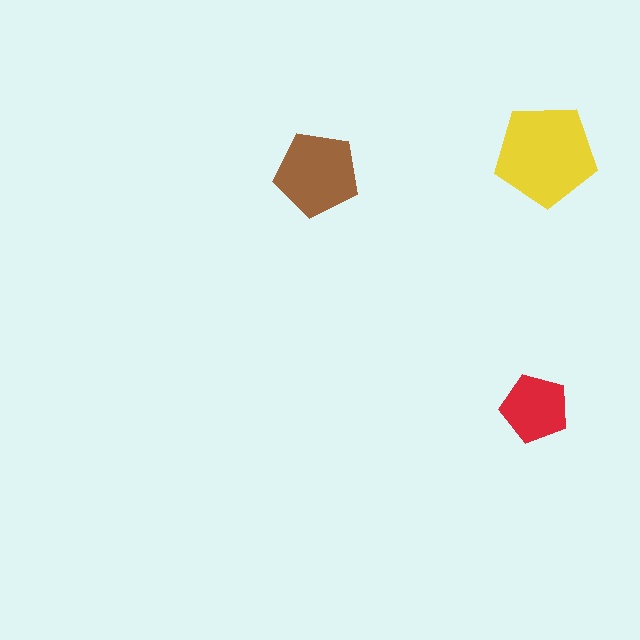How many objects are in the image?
There are 3 objects in the image.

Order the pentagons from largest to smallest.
the yellow one, the brown one, the red one.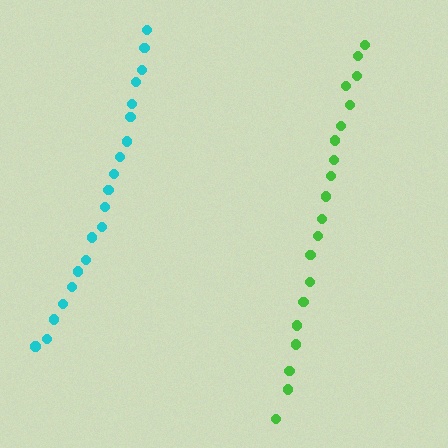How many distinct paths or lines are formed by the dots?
There are 2 distinct paths.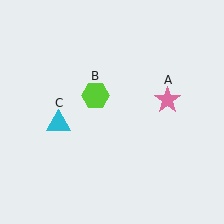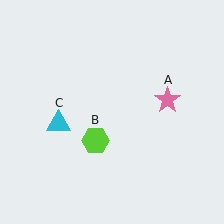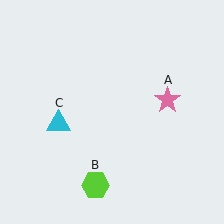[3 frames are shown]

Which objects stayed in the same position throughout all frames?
Pink star (object A) and cyan triangle (object C) remained stationary.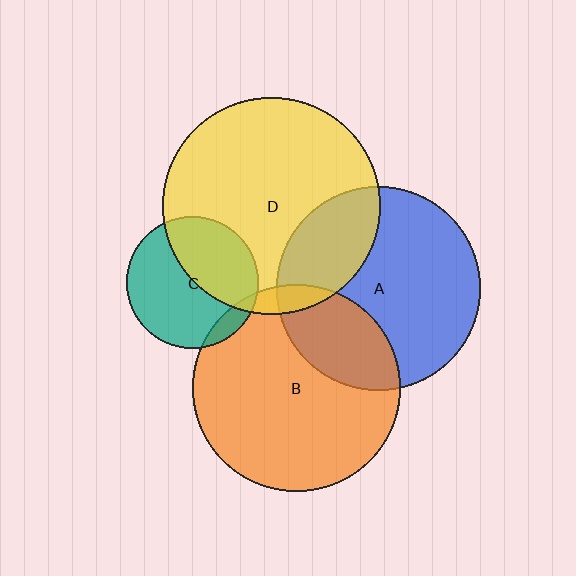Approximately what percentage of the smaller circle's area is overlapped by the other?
Approximately 25%.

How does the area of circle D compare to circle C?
Approximately 2.7 times.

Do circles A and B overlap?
Yes.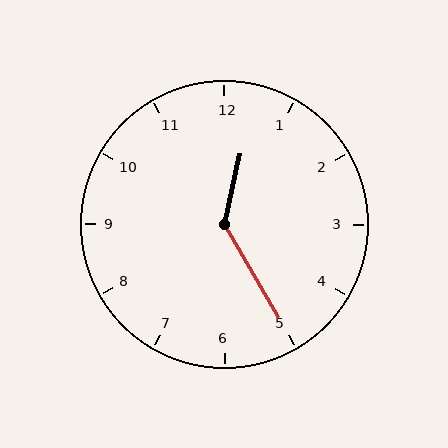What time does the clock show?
12:25.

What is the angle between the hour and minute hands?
Approximately 138 degrees.